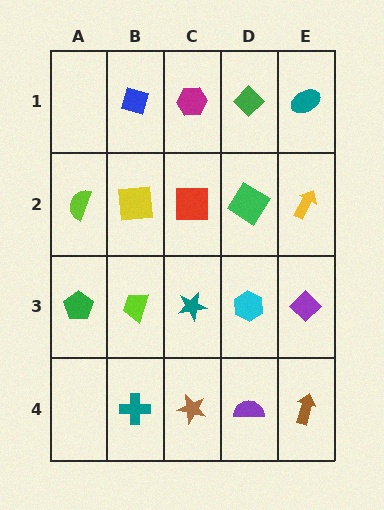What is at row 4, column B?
A teal cross.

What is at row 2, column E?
A yellow arrow.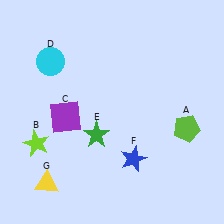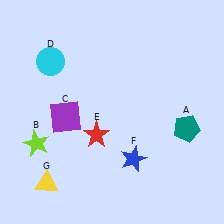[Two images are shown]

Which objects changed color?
A changed from lime to teal. E changed from green to red.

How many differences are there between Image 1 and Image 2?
There are 2 differences between the two images.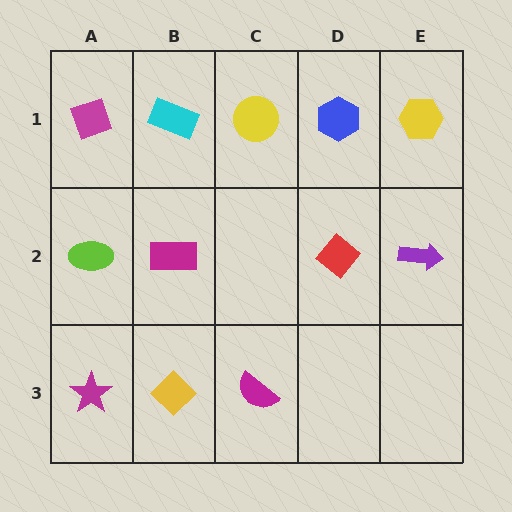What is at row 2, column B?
A magenta rectangle.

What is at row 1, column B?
A cyan rectangle.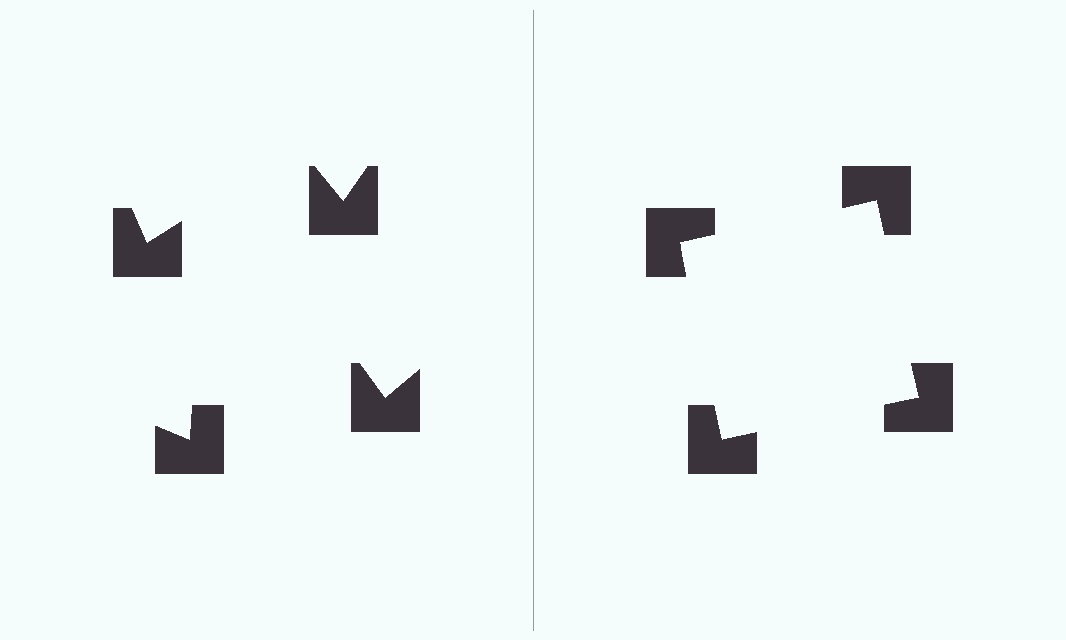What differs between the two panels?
The notched squares are positioned identically on both sides; only the wedge orientations differ. On the right they align to a square; on the left they are misaligned.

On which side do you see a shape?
An illusory square appears on the right side. On the left side the wedge cuts are rotated, so no coherent shape forms.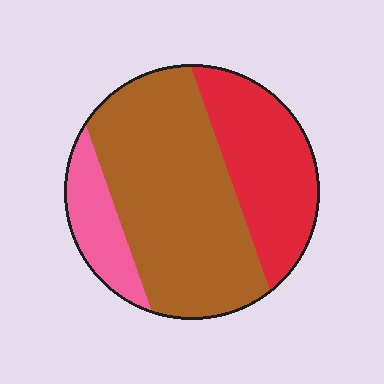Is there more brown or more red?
Brown.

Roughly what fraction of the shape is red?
Red takes up about one third (1/3) of the shape.